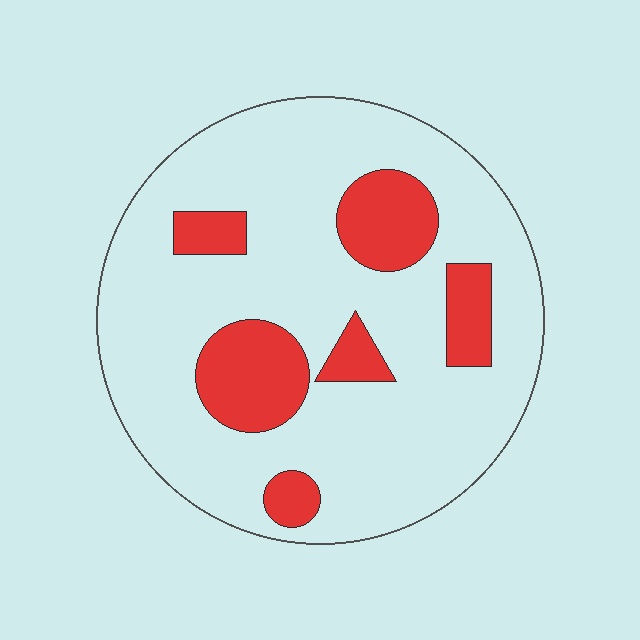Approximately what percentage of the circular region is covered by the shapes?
Approximately 20%.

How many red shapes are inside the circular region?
6.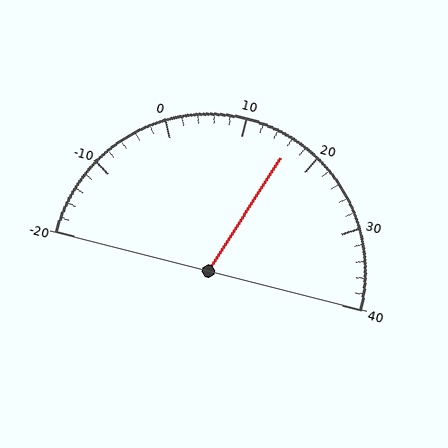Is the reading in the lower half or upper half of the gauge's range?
The reading is in the upper half of the range (-20 to 40).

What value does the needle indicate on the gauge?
The needle indicates approximately 16.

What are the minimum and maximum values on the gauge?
The gauge ranges from -20 to 40.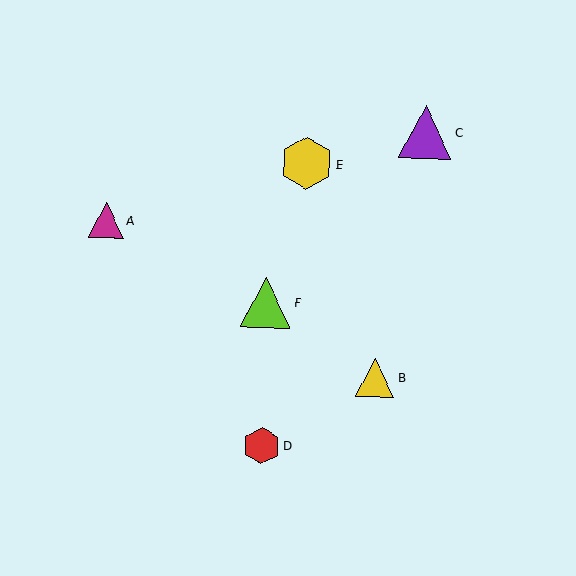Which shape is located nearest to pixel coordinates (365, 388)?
The yellow triangle (labeled B) at (375, 378) is nearest to that location.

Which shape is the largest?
The purple triangle (labeled C) is the largest.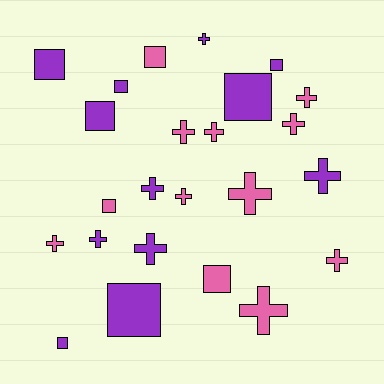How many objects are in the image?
There are 24 objects.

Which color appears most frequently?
Purple, with 12 objects.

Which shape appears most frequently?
Cross, with 14 objects.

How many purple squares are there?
There are 7 purple squares.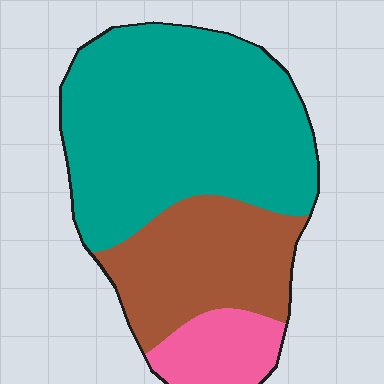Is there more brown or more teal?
Teal.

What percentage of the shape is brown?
Brown covers around 30% of the shape.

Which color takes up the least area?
Pink, at roughly 10%.